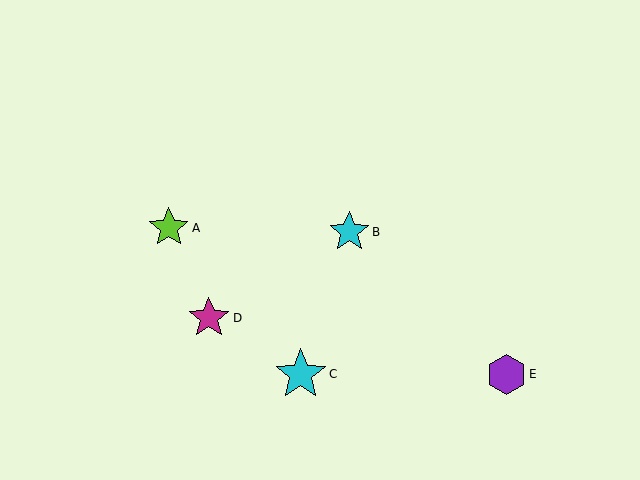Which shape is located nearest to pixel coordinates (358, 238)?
The cyan star (labeled B) at (349, 232) is nearest to that location.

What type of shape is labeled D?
Shape D is a magenta star.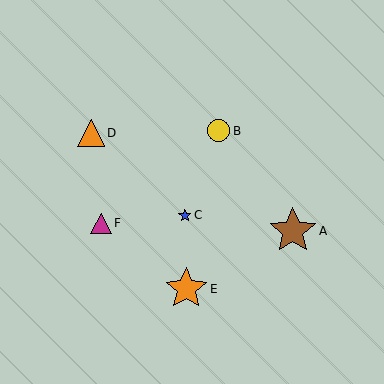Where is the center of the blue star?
The center of the blue star is at (185, 215).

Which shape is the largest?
The brown star (labeled A) is the largest.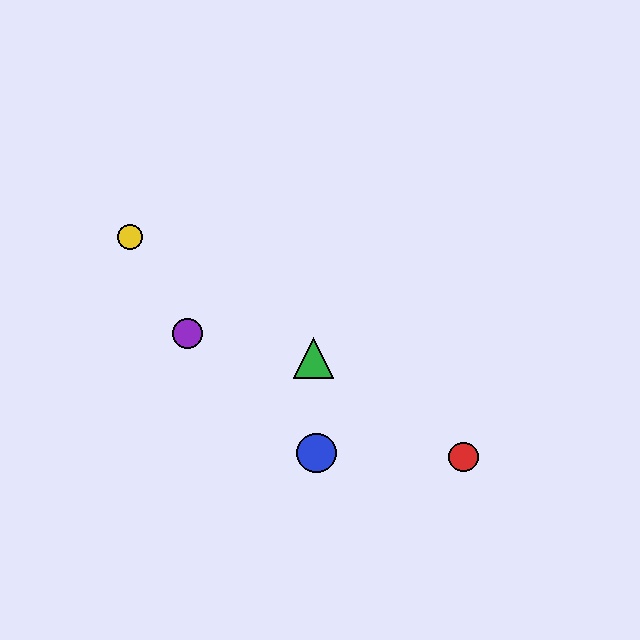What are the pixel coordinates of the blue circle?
The blue circle is at (316, 453).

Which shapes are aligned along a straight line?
The red circle, the green triangle, the yellow circle are aligned along a straight line.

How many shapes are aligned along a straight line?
3 shapes (the red circle, the green triangle, the yellow circle) are aligned along a straight line.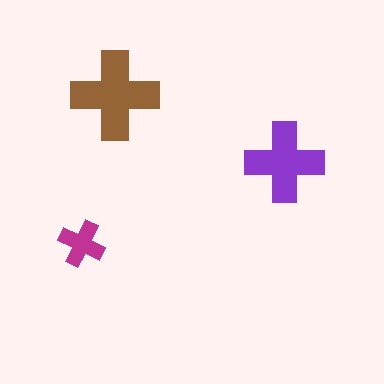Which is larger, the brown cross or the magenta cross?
The brown one.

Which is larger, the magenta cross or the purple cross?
The purple one.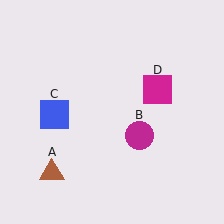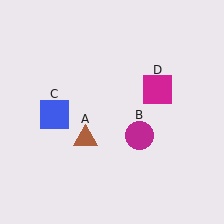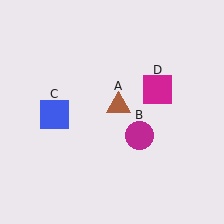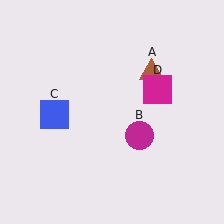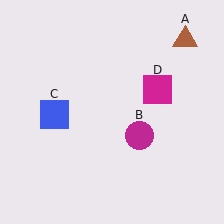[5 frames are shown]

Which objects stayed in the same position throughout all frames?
Magenta circle (object B) and blue square (object C) and magenta square (object D) remained stationary.